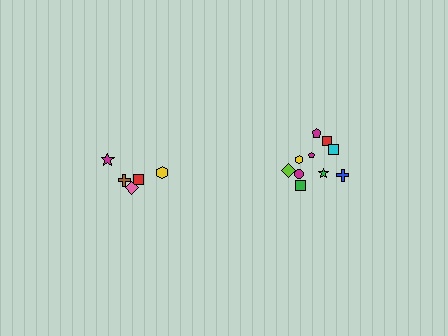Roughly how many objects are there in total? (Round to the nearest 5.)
Roughly 15 objects in total.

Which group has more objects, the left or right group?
The right group.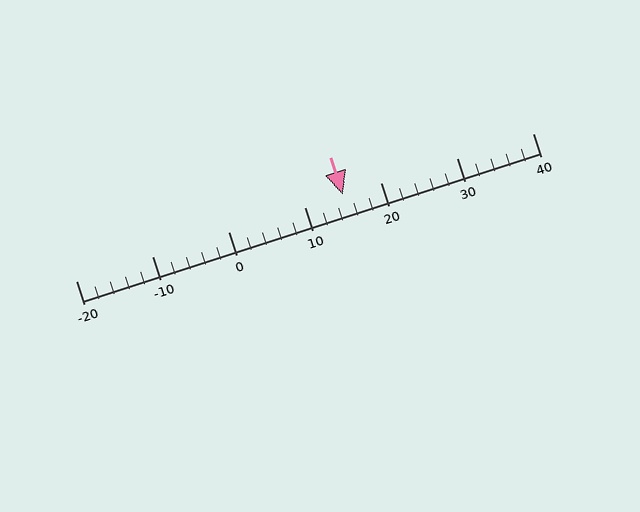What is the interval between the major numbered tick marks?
The major tick marks are spaced 10 units apart.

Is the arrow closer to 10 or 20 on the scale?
The arrow is closer to 20.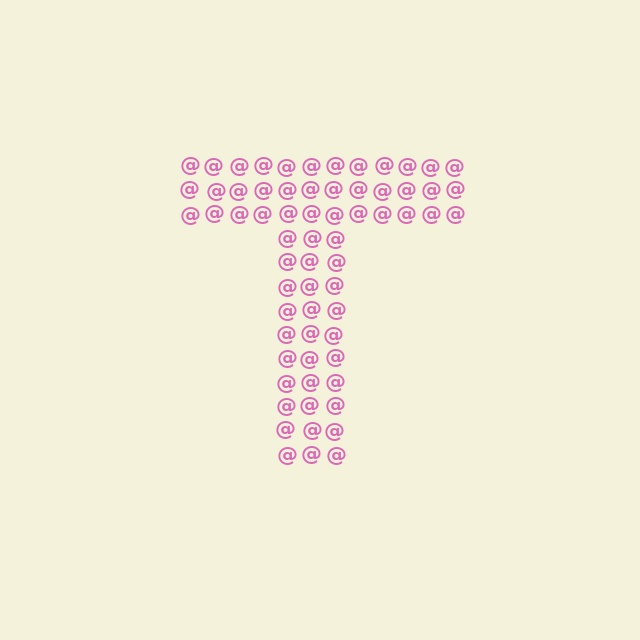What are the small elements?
The small elements are at signs.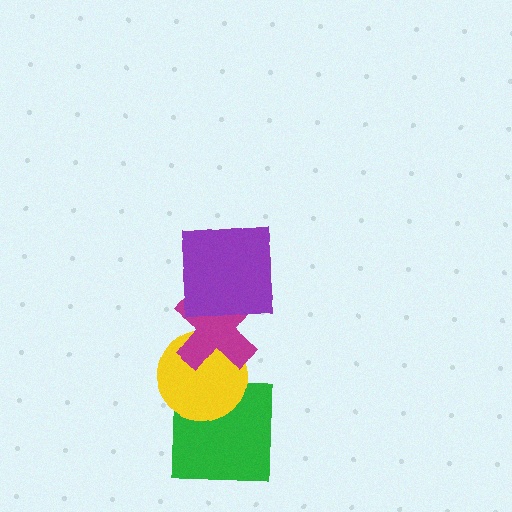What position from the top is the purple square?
The purple square is 1st from the top.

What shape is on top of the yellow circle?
The magenta cross is on top of the yellow circle.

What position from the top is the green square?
The green square is 4th from the top.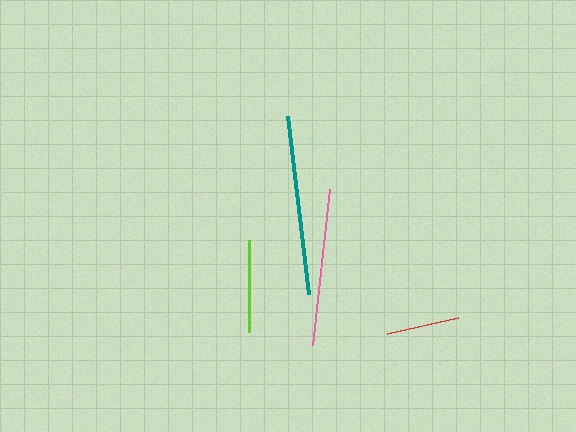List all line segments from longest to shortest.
From longest to shortest: teal, pink, lime, red.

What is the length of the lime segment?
The lime segment is approximately 92 pixels long.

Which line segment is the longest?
The teal line is the longest at approximately 179 pixels.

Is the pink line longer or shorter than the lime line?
The pink line is longer than the lime line.